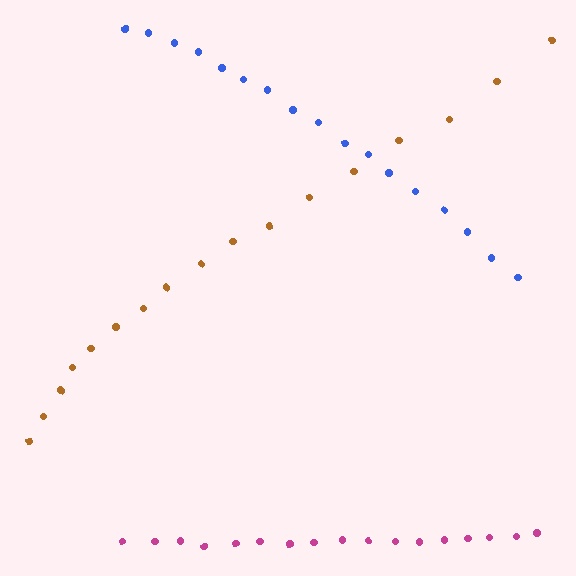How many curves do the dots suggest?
There are 3 distinct paths.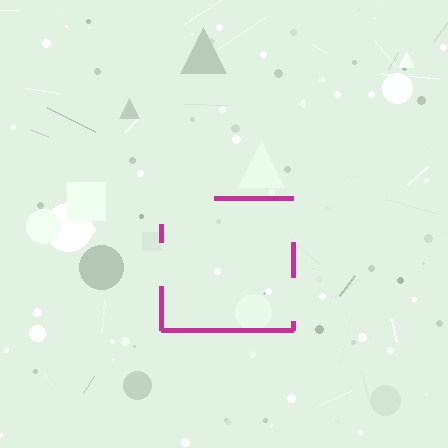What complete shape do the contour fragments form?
The contour fragments form a square.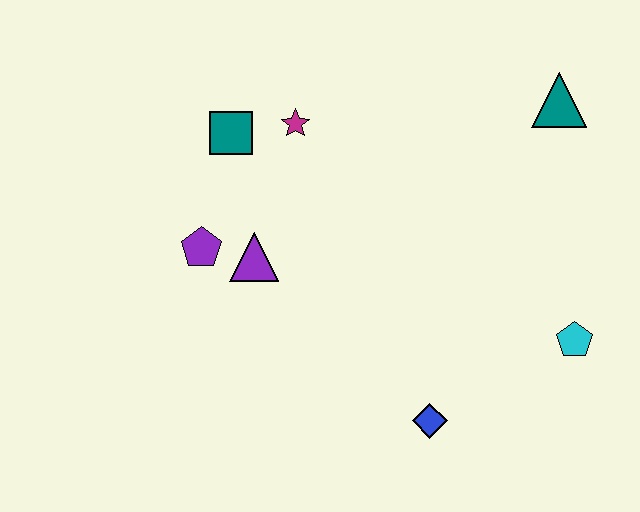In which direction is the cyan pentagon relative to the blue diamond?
The cyan pentagon is to the right of the blue diamond.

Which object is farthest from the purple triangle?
The teal triangle is farthest from the purple triangle.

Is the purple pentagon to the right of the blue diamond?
No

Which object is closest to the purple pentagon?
The purple triangle is closest to the purple pentagon.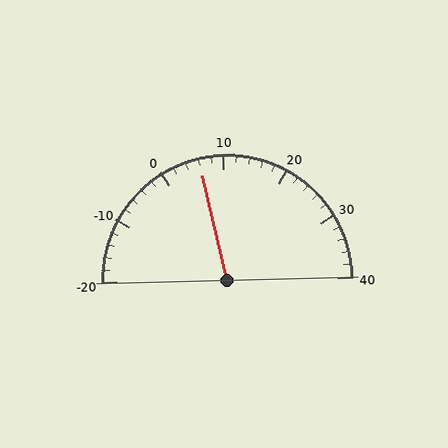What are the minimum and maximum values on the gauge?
The gauge ranges from -20 to 40.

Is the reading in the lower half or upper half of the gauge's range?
The reading is in the lower half of the range (-20 to 40).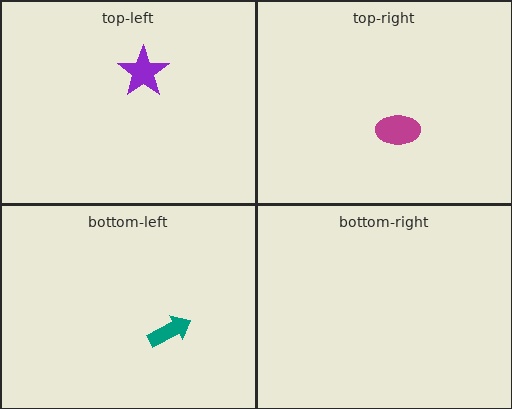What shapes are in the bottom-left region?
The teal arrow.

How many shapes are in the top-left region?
1.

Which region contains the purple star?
The top-left region.